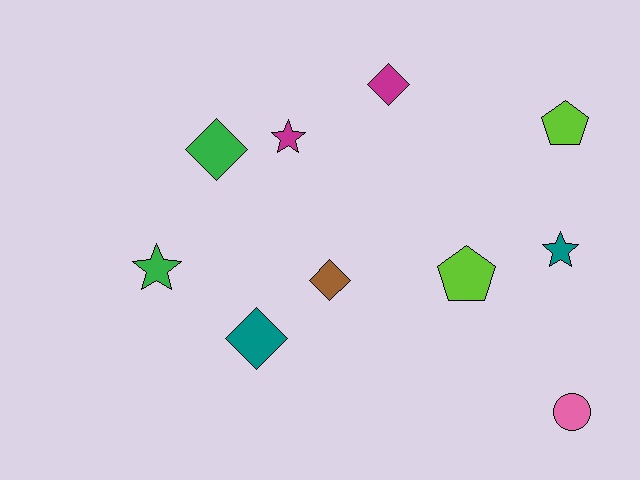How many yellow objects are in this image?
There are no yellow objects.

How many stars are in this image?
There are 3 stars.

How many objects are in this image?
There are 10 objects.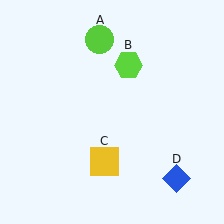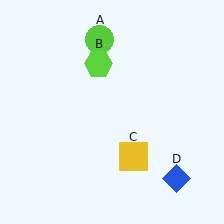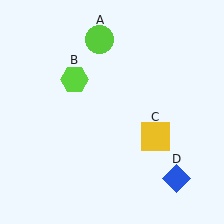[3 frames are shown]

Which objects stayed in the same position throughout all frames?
Lime circle (object A) and blue diamond (object D) remained stationary.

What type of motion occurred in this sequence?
The lime hexagon (object B), yellow square (object C) rotated counterclockwise around the center of the scene.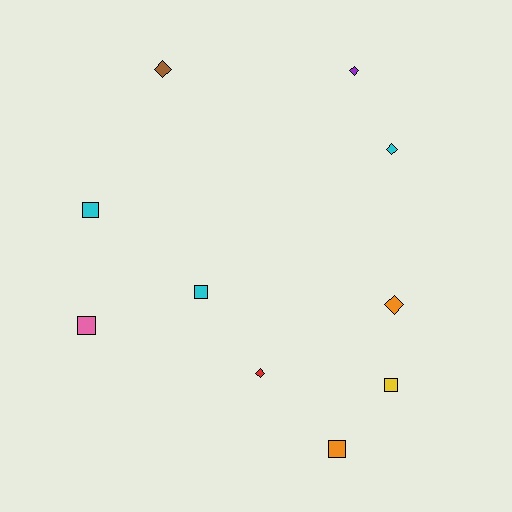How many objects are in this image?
There are 10 objects.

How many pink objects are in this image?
There is 1 pink object.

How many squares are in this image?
There are 5 squares.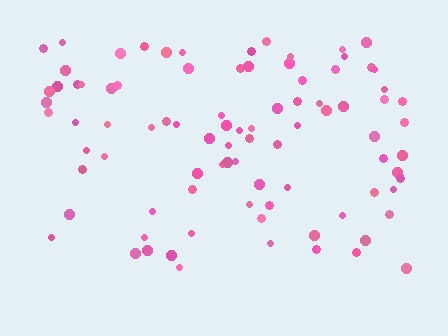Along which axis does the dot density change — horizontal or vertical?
Vertical.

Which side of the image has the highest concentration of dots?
The top.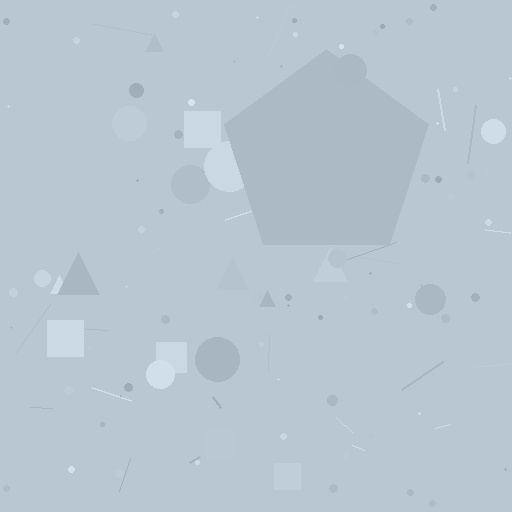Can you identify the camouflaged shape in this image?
The camouflaged shape is a pentagon.